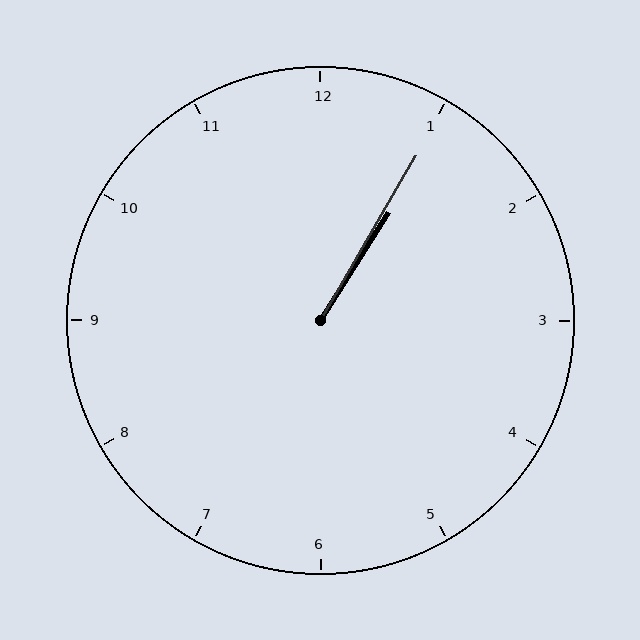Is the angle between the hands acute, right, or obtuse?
It is acute.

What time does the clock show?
1:05.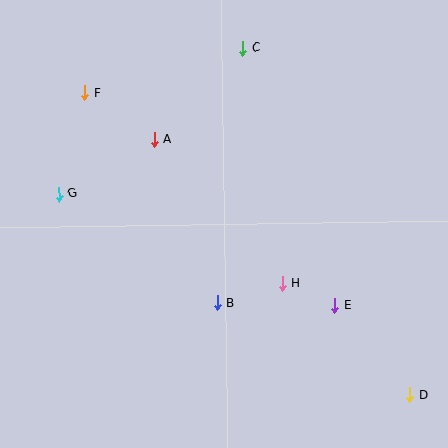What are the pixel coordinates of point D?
Point D is at (409, 395).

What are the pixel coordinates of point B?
Point B is at (217, 303).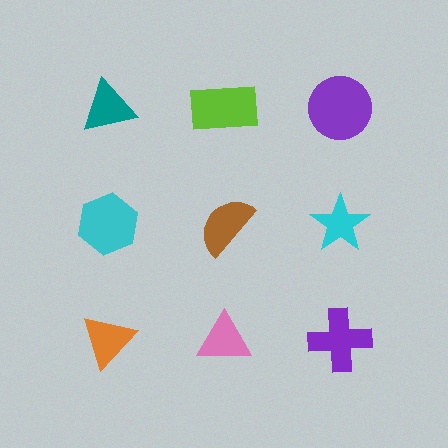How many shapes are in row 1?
3 shapes.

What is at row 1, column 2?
A lime rectangle.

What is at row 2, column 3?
A cyan star.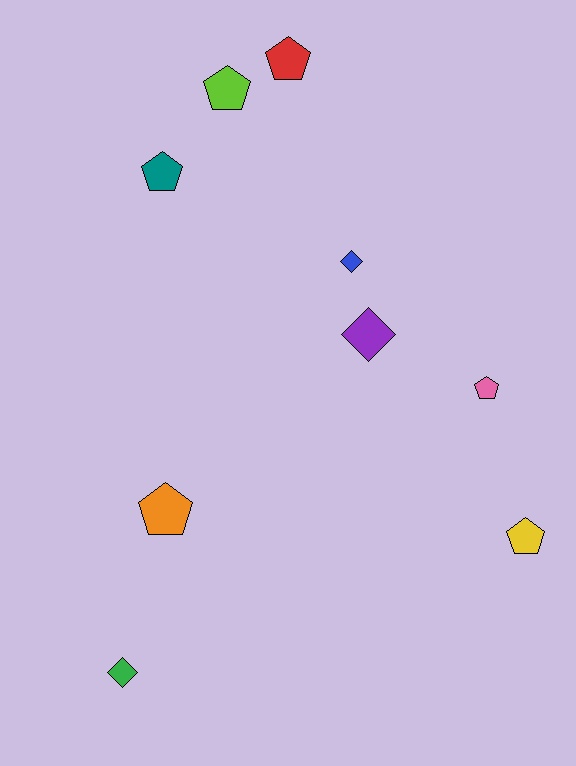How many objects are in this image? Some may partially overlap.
There are 9 objects.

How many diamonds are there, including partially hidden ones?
There are 3 diamonds.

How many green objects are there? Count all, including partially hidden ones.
There is 1 green object.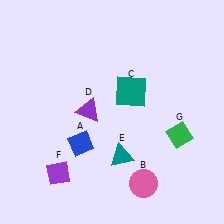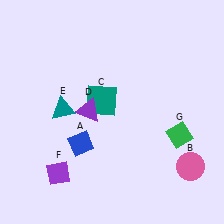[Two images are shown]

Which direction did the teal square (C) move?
The teal square (C) moved left.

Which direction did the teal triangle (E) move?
The teal triangle (E) moved left.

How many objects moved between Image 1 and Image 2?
3 objects moved between the two images.